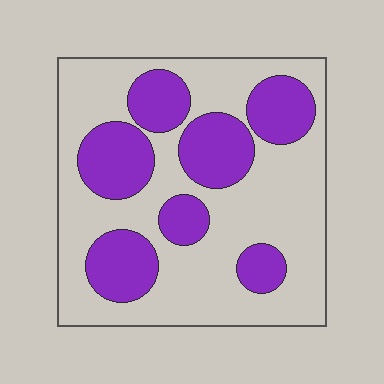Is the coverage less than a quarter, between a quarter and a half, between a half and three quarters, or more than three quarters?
Between a quarter and a half.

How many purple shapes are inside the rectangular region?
7.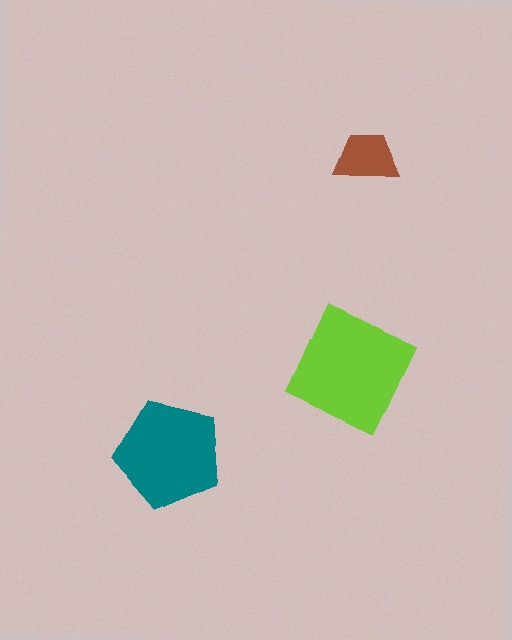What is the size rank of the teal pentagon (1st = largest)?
2nd.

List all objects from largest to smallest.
The lime square, the teal pentagon, the brown trapezoid.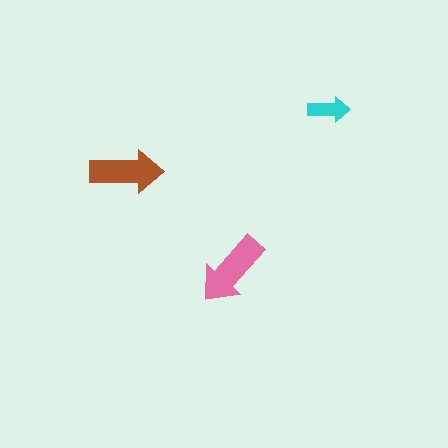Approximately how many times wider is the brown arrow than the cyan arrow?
About 1.5 times wider.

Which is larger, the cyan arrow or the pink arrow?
The pink one.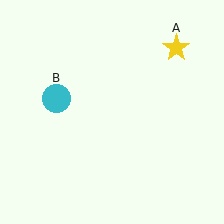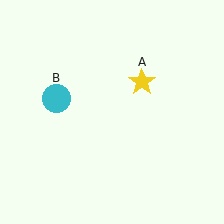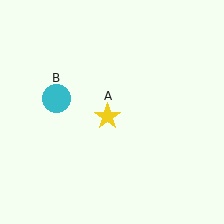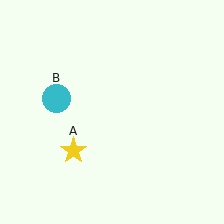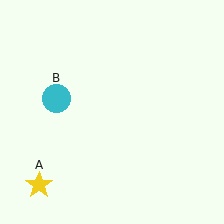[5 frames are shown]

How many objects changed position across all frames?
1 object changed position: yellow star (object A).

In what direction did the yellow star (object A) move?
The yellow star (object A) moved down and to the left.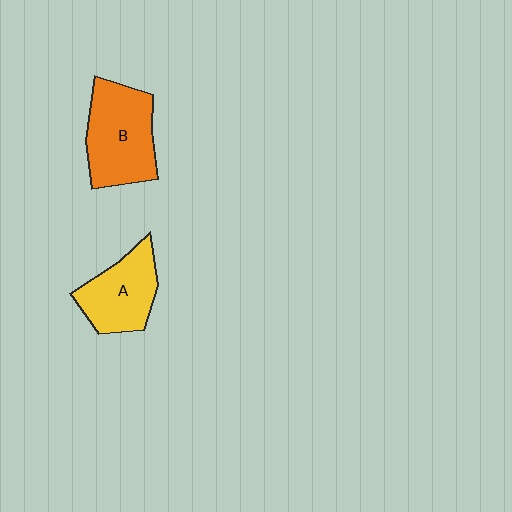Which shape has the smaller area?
Shape A (yellow).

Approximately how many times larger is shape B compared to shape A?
Approximately 1.3 times.